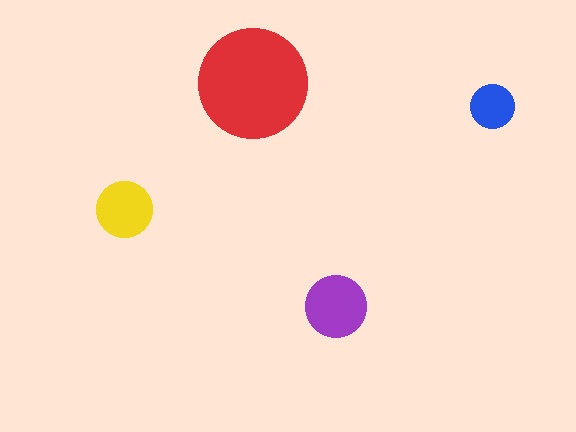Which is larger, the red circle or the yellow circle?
The red one.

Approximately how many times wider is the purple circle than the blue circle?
About 1.5 times wider.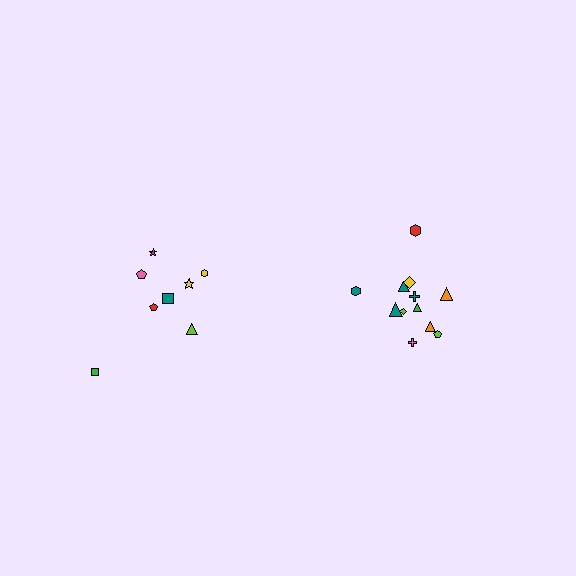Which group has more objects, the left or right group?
The right group.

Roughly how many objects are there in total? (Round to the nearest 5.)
Roughly 20 objects in total.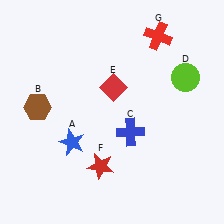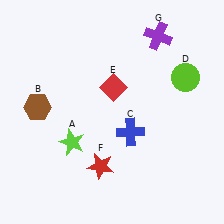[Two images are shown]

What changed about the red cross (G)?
In Image 1, G is red. In Image 2, it changed to purple.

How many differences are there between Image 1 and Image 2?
There are 2 differences between the two images.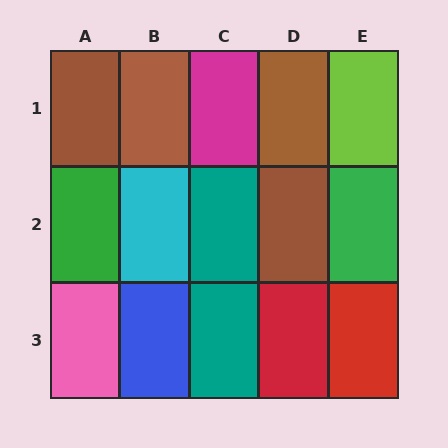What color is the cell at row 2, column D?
Brown.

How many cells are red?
2 cells are red.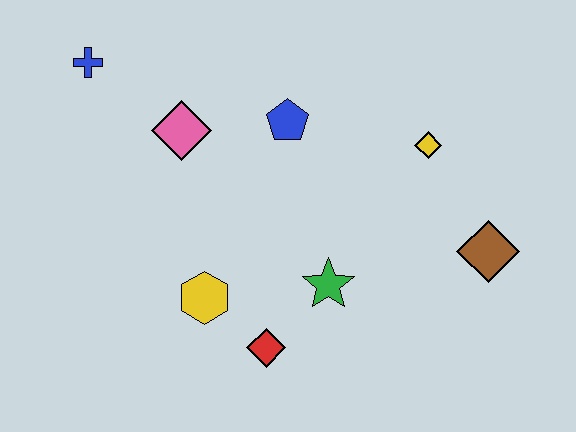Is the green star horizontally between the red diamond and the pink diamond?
No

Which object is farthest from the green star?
The blue cross is farthest from the green star.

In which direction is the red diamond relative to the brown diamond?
The red diamond is to the left of the brown diamond.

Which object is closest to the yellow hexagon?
The red diamond is closest to the yellow hexagon.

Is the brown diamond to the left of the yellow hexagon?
No